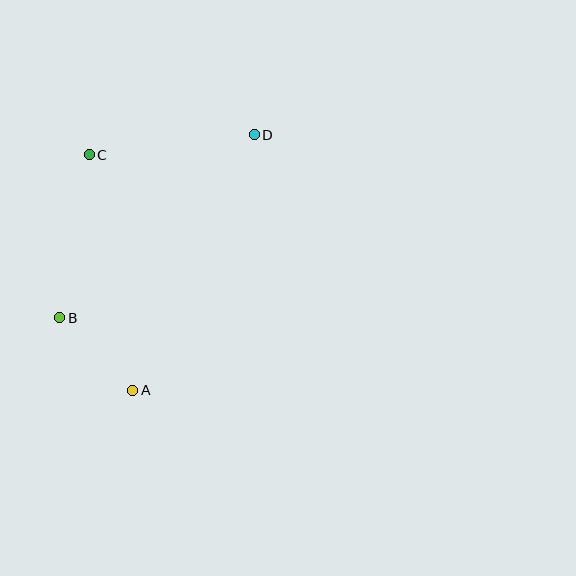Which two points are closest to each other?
Points A and B are closest to each other.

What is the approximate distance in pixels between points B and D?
The distance between B and D is approximately 267 pixels.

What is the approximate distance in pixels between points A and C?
The distance between A and C is approximately 239 pixels.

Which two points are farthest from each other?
Points A and D are farthest from each other.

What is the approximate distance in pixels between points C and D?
The distance between C and D is approximately 166 pixels.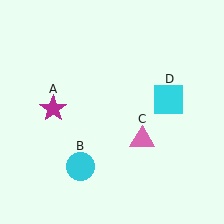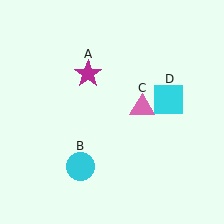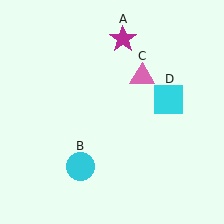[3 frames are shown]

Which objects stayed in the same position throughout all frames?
Cyan circle (object B) and cyan square (object D) remained stationary.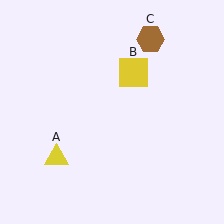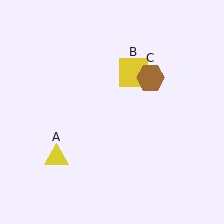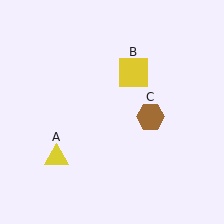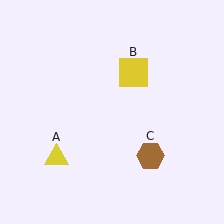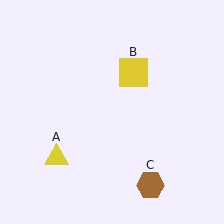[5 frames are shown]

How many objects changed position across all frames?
1 object changed position: brown hexagon (object C).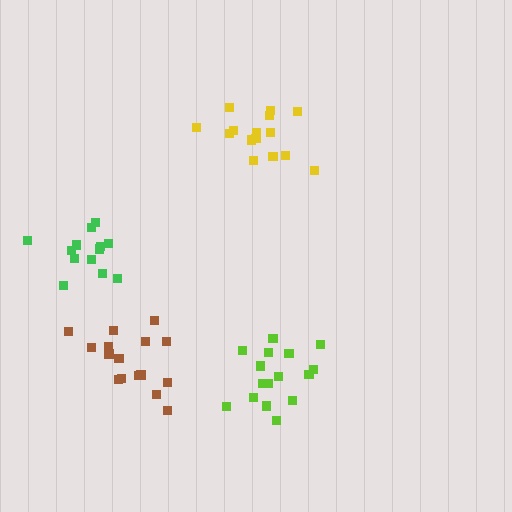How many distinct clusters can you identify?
There are 4 distinct clusters.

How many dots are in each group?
Group 1: 13 dots, Group 2: 15 dots, Group 3: 16 dots, Group 4: 16 dots (60 total).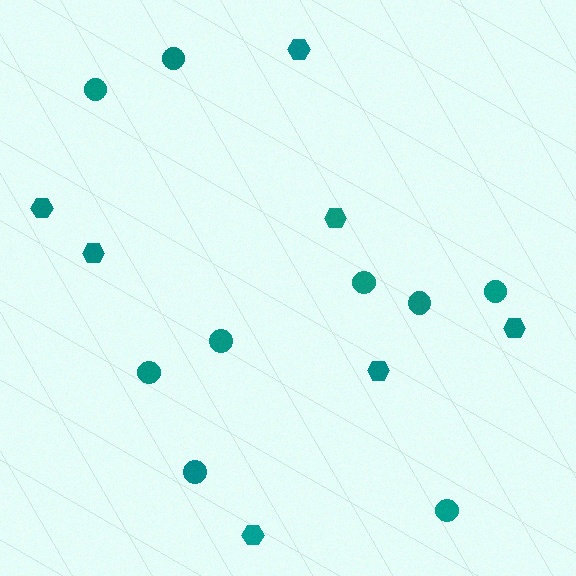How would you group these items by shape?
There are 2 groups: one group of circles (9) and one group of hexagons (7).